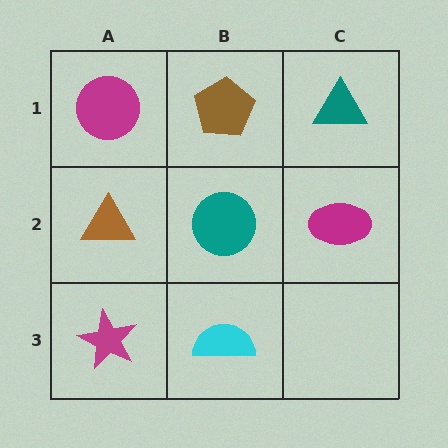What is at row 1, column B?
A brown pentagon.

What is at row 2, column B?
A teal circle.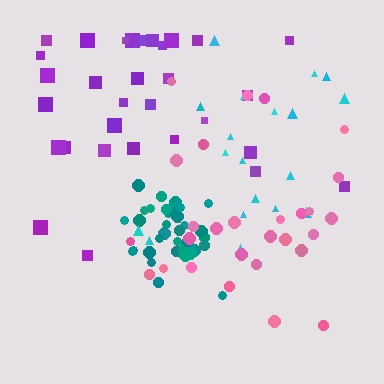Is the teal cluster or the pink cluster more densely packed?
Teal.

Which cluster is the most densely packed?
Teal.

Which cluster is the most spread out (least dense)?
Cyan.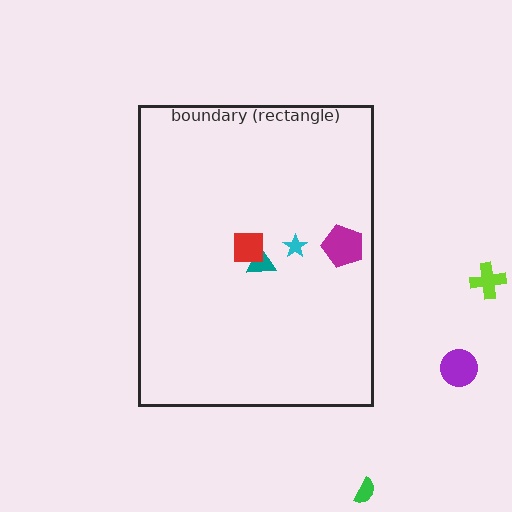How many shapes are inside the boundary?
4 inside, 3 outside.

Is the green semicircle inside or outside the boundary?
Outside.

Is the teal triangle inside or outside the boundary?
Inside.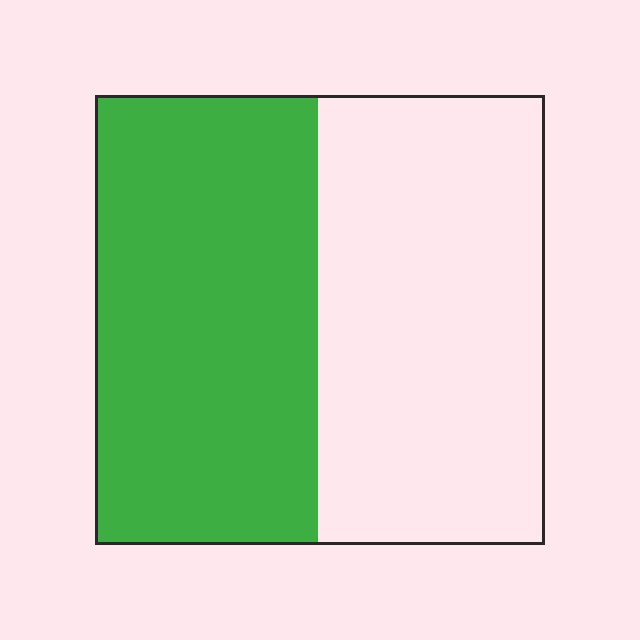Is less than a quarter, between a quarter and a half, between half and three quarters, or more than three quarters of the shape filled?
Between a quarter and a half.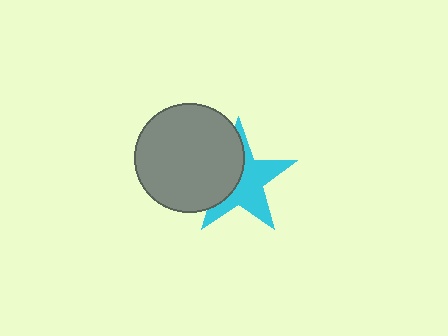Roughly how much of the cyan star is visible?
About half of it is visible (roughly 57%).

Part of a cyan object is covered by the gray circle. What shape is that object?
It is a star.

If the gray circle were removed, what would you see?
You would see the complete cyan star.